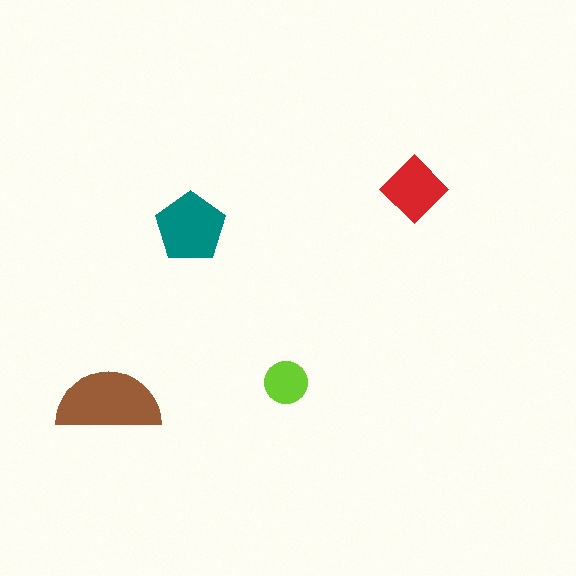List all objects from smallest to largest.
The lime circle, the red diamond, the teal pentagon, the brown semicircle.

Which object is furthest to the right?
The red diamond is rightmost.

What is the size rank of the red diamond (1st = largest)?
3rd.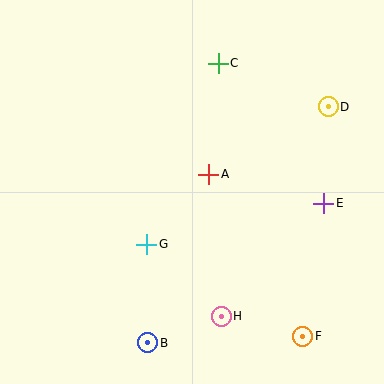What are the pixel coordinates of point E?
Point E is at (324, 203).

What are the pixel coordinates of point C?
Point C is at (218, 63).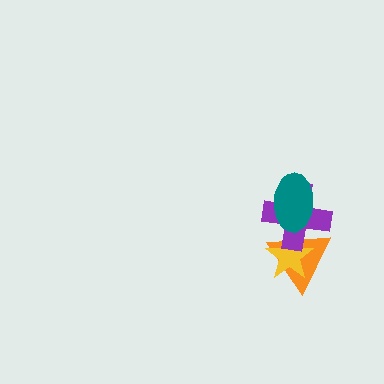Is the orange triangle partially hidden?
Yes, it is partially covered by another shape.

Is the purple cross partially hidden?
Yes, it is partially covered by another shape.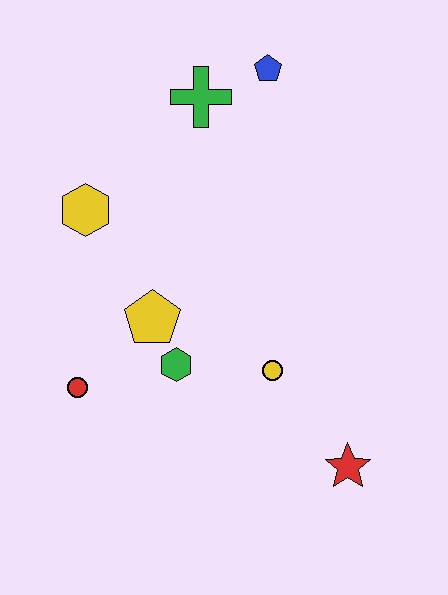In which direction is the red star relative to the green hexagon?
The red star is to the right of the green hexagon.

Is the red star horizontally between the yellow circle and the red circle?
No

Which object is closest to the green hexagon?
The yellow pentagon is closest to the green hexagon.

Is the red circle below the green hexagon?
Yes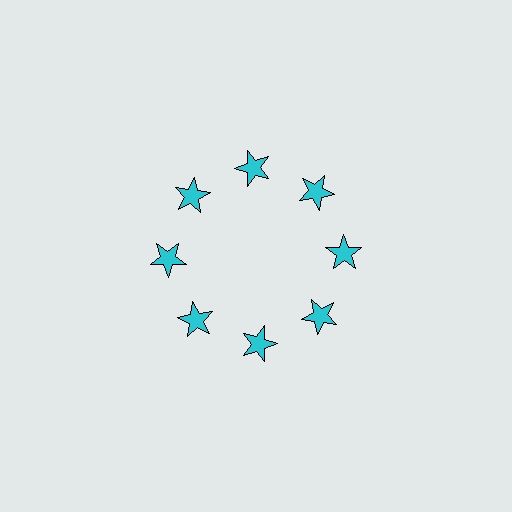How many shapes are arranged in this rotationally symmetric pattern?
There are 8 shapes, arranged in 8 groups of 1.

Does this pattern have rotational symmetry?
Yes, this pattern has 8-fold rotational symmetry. It looks the same after rotating 45 degrees around the center.